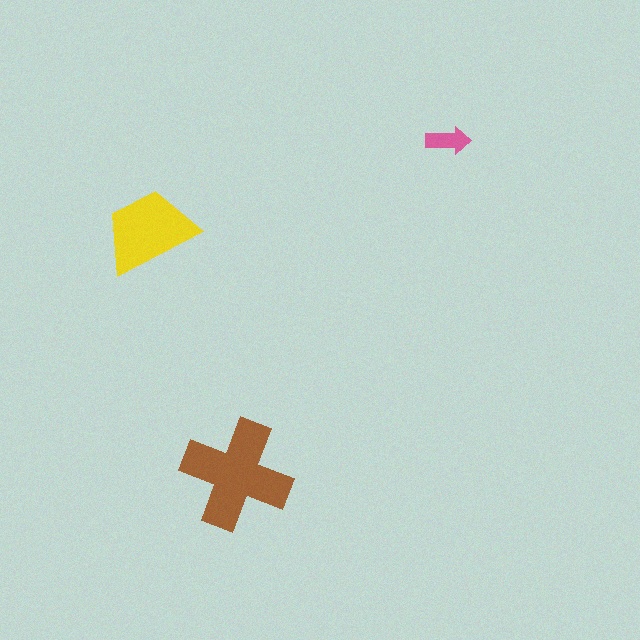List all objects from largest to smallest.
The brown cross, the yellow trapezoid, the pink arrow.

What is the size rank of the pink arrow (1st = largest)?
3rd.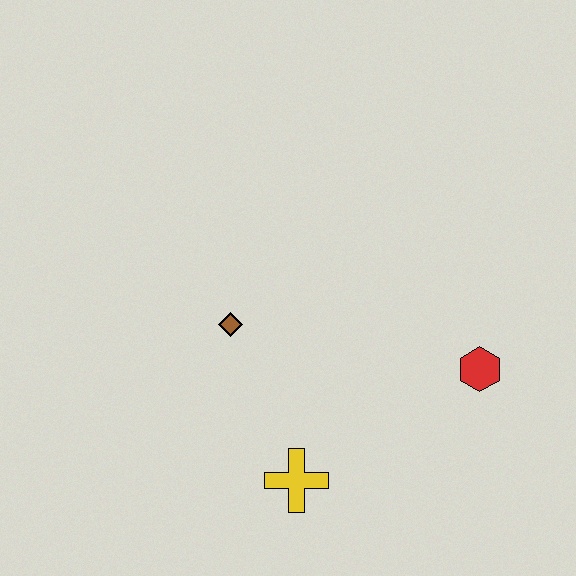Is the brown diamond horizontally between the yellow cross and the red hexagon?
No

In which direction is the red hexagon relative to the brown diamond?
The red hexagon is to the right of the brown diamond.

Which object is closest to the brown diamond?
The yellow cross is closest to the brown diamond.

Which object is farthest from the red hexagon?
The brown diamond is farthest from the red hexagon.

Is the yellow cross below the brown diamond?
Yes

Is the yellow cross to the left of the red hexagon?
Yes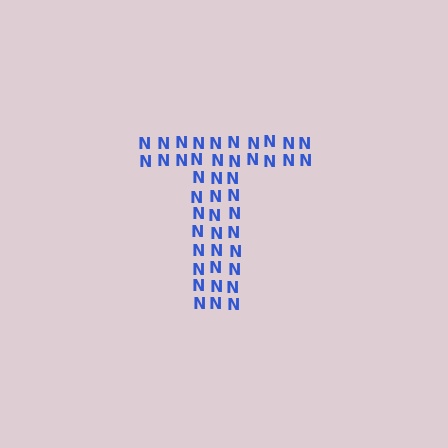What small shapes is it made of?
It is made of small letter N's.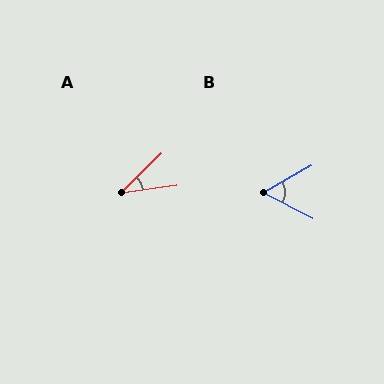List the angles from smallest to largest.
A (37°), B (57°).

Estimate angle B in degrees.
Approximately 57 degrees.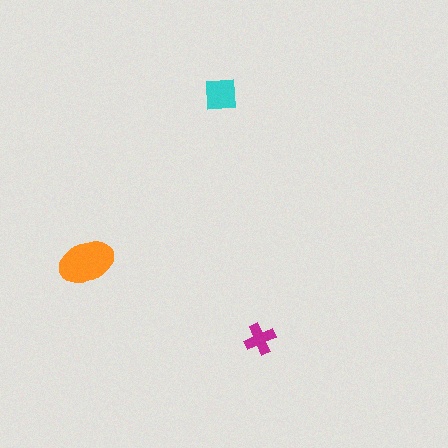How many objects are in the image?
There are 3 objects in the image.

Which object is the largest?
The orange ellipse.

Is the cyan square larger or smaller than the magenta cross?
Larger.